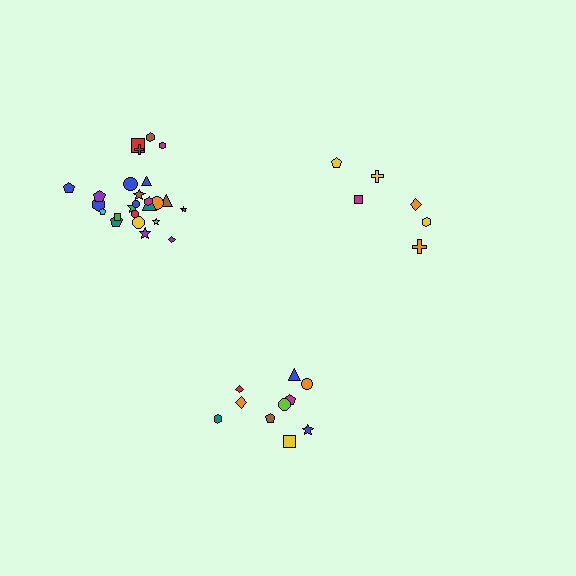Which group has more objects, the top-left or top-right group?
The top-left group.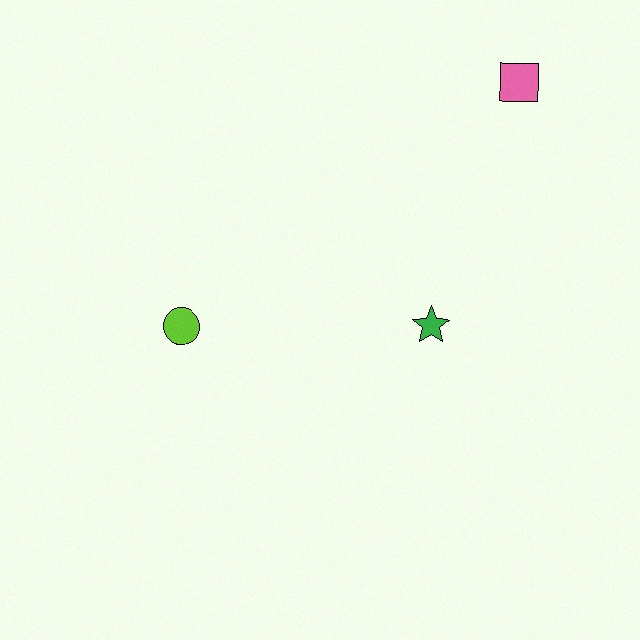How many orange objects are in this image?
There are no orange objects.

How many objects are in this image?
There are 3 objects.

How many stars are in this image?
There is 1 star.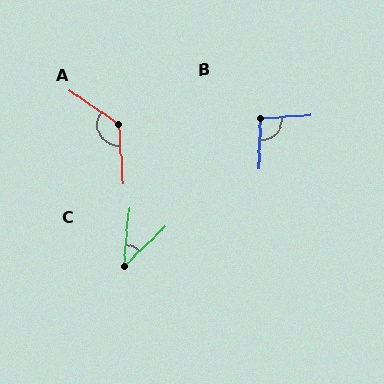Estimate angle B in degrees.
Approximately 96 degrees.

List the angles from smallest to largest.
C (41°), B (96°), A (128°).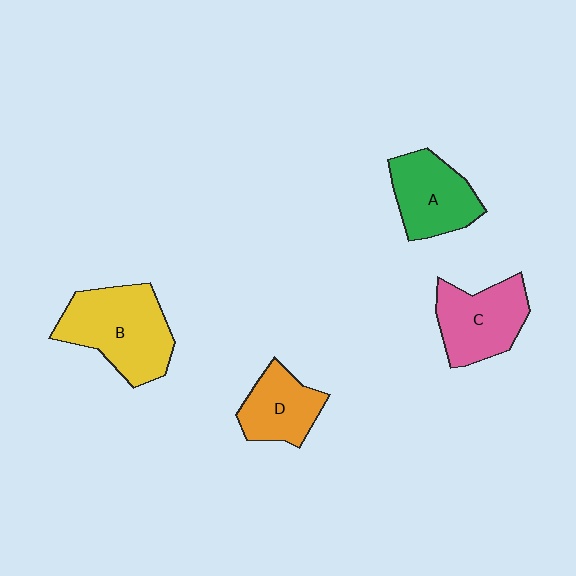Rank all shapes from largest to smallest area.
From largest to smallest: B (yellow), C (pink), A (green), D (orange).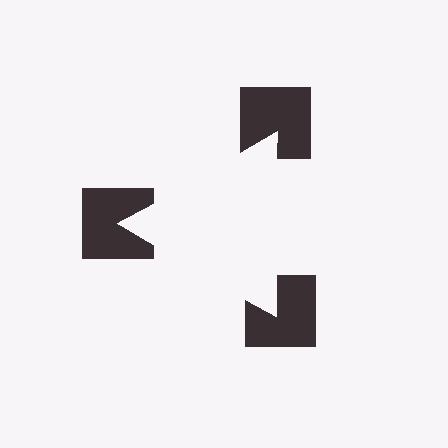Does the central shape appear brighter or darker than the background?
It typically appears slightly brighter than the background, even though no actual brightness change is drawn.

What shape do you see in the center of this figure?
An illusory triangle — its edges are inferred from the aligned wedge cuts in the notched squares, not physically drawn.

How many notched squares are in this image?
There are 3 — one at each vertex of the illusory triangle.